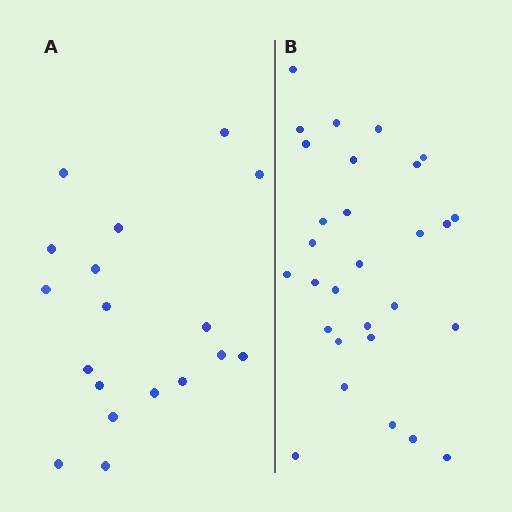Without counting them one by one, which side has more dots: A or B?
Region B (the right region) has more dots.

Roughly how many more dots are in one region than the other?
Region B has roughly 12 or so more dots than region A.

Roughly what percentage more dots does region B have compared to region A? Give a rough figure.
About 60% more.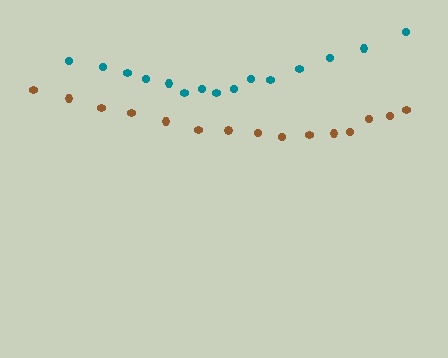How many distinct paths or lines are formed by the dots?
There are 2 distinct paths.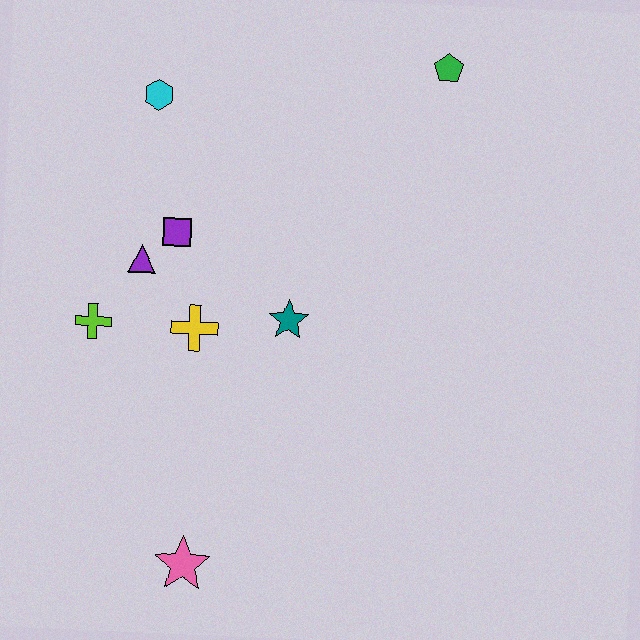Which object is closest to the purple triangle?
The purple square is closest to the purple triangle.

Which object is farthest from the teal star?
The green pentagon is farthest from the teal star.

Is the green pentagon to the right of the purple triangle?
Yes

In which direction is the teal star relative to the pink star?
The teal star is above the pink star.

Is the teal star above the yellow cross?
Yes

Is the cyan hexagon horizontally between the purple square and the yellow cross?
No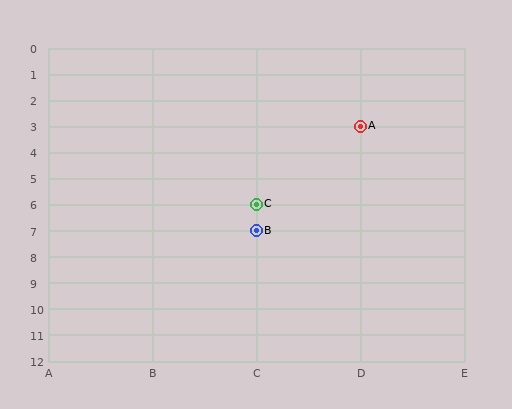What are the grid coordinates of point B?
Point B is at grid coordinates (C, 7).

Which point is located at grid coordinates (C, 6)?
Point C is at (C, 6).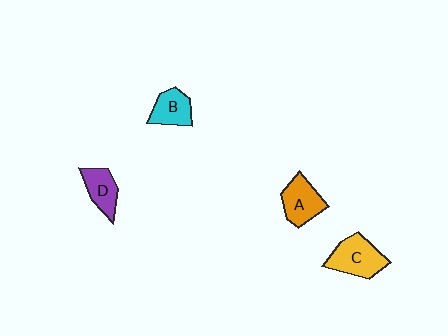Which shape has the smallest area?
Shape B (cyan).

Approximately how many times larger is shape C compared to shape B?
Approximately 1.4 times.